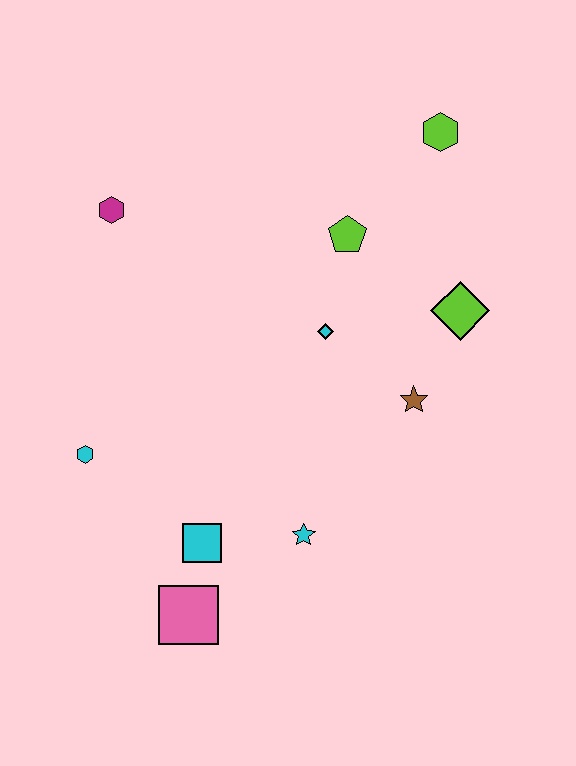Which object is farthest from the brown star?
The magenta hexagon is farthest from the brown star.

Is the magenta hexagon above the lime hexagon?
No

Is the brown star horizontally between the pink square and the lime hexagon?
Yes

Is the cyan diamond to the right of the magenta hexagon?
Yes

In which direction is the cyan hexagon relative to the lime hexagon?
The cyan hexagon is to the left of the lime hexagon.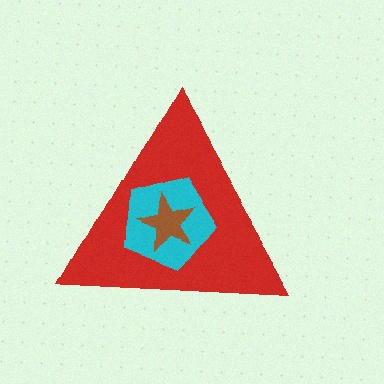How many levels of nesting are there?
3.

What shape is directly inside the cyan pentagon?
The brown star.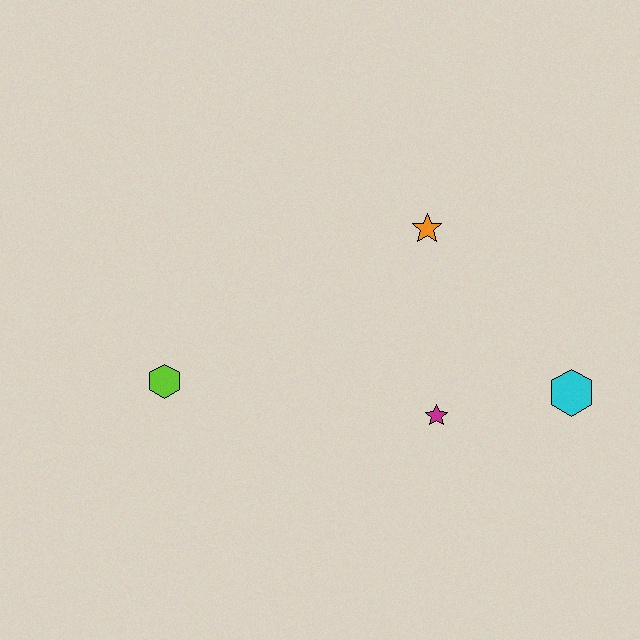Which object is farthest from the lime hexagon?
The cyan hexagon is farthest from the lime hexagon.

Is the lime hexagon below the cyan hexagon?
No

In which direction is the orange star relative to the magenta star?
The orange star is above the magenta star.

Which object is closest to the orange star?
The magenta star is closest to the orange star.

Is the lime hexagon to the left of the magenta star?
Yes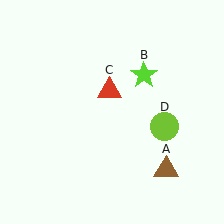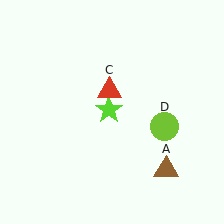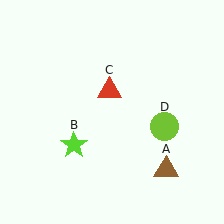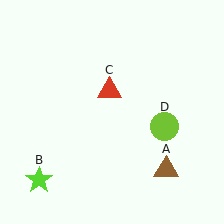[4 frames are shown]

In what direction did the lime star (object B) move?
The lime star (object B) moved down and to the left.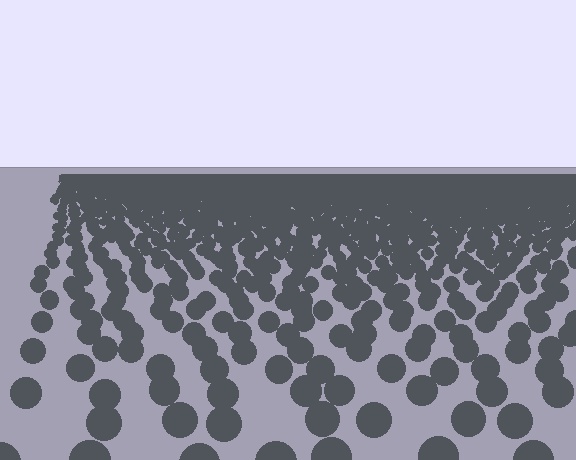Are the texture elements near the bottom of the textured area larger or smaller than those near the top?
Larger. Near the bottom, elements are closer to the viewer and appear at a bigger on-screen size.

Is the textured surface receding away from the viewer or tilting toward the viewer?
The surface is receding away from the viewer. Texture elements get smaller and denser toward the top.